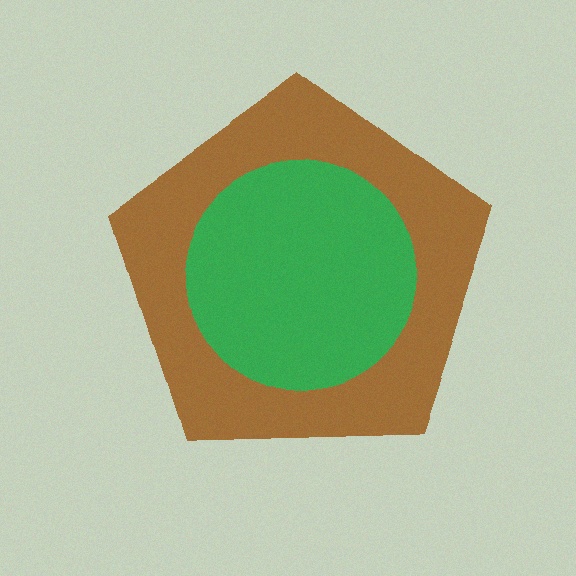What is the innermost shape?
The green circle.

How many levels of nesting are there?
2.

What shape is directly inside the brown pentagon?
The green circle.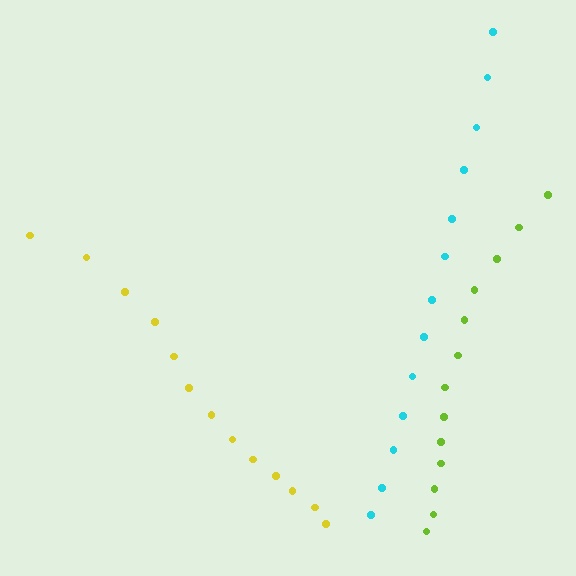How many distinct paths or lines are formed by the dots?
There are 3 distinct paths.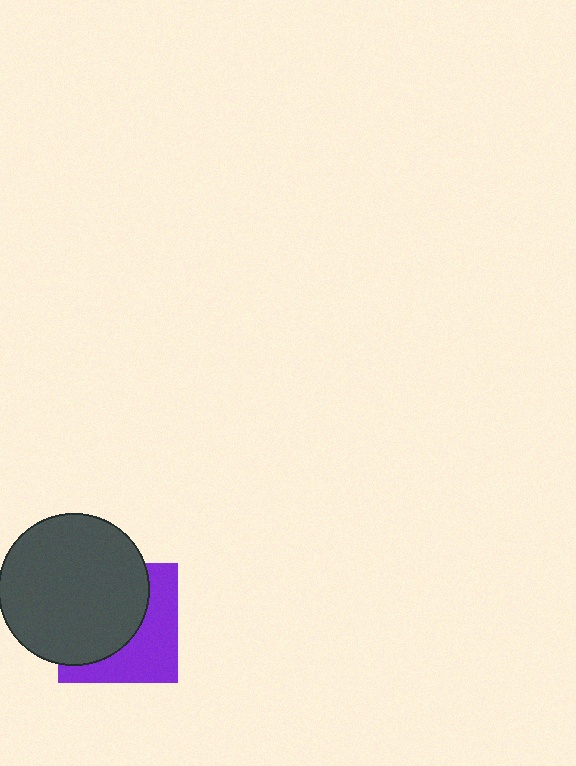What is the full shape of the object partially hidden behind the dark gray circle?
The partially hidden object is a purple square.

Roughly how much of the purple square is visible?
A small part of it is visible (roughly 43%).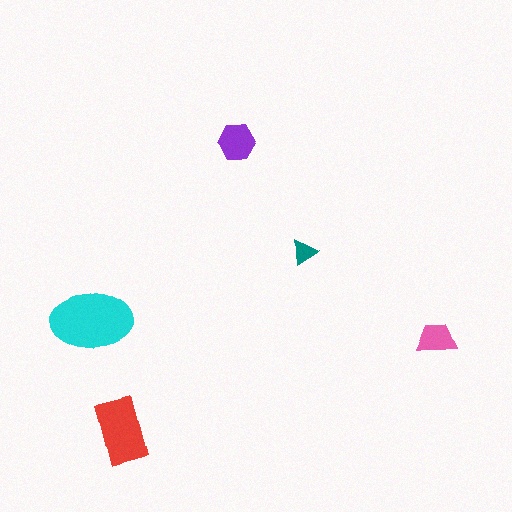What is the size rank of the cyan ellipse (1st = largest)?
1st.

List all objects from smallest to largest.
The teal triangle, the pink trapezoid, the purple hexagon, the red rectangle, the cyan ellipse.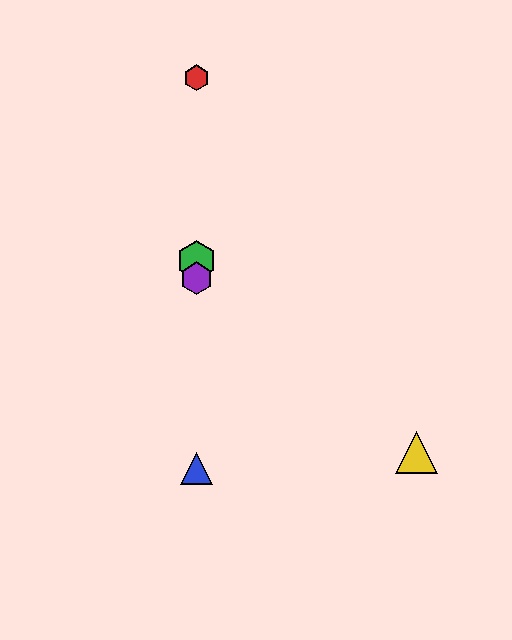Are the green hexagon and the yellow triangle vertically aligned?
No, the green hexagon is at x≈196 and the yellow triangle is at x≈417.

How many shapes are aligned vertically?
4 shapes (the red hexagon, the blue triangle, the green hexagon, the purple hexagon) are aligned vertically.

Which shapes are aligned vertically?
The red hexagon, the blue triangle, the green hexagon, the purple hexagon are aligned vertically.